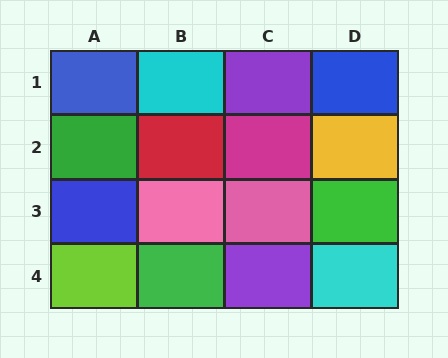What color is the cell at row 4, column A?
Lime.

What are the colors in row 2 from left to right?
Green, red, magenta, yellow.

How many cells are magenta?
1 cell is magenta.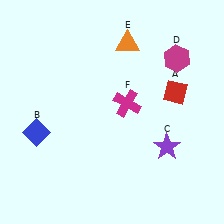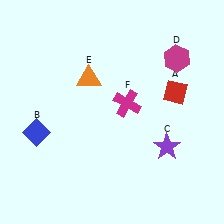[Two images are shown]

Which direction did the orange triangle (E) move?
The orange triangle (E) moved left.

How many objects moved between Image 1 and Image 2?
1 object moved between the two images.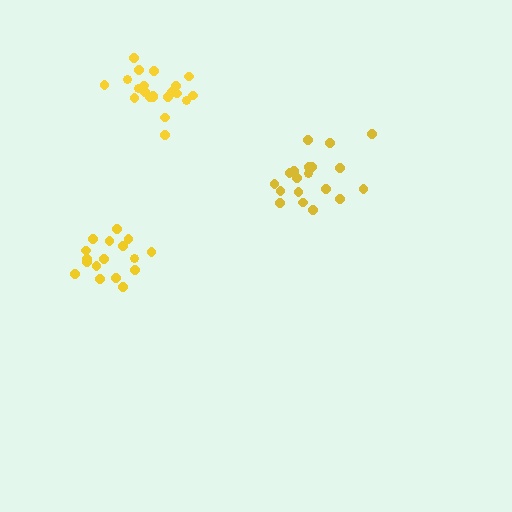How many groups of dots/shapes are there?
There are 3 groups.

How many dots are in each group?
Group 1: 19 dots, Group 2: 17 dots, Group 3: 21 dots (57 total).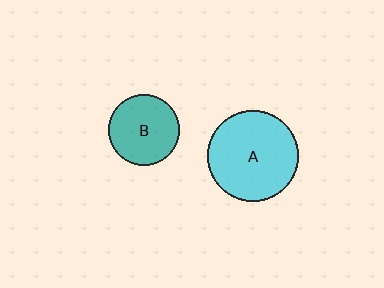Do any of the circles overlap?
No, none of the circles overlap.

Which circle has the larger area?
Circle A (cyan).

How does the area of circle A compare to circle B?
Approximately 1.7 times.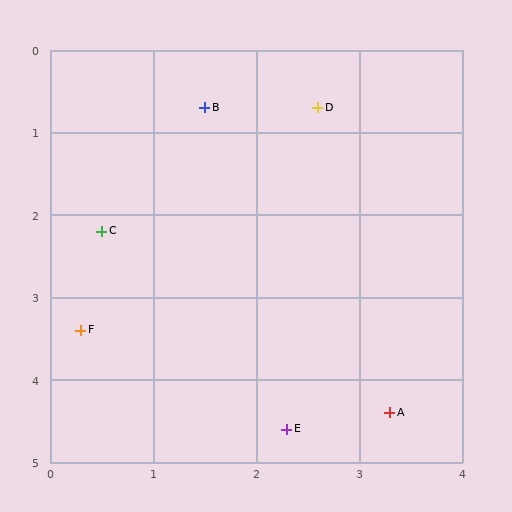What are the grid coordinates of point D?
Point D is at approximately (2.6, 0.7).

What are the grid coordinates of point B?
Point B is at approximately (1.5, 0.7).